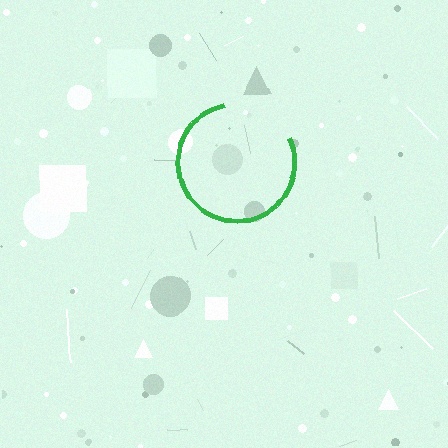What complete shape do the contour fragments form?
The contour fragments form a circle.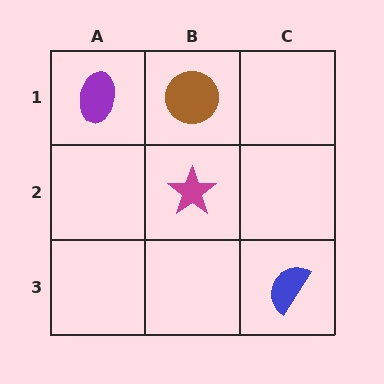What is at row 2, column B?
A magenta star.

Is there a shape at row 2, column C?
No, that cell is empty.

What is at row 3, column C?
A blue semicircle.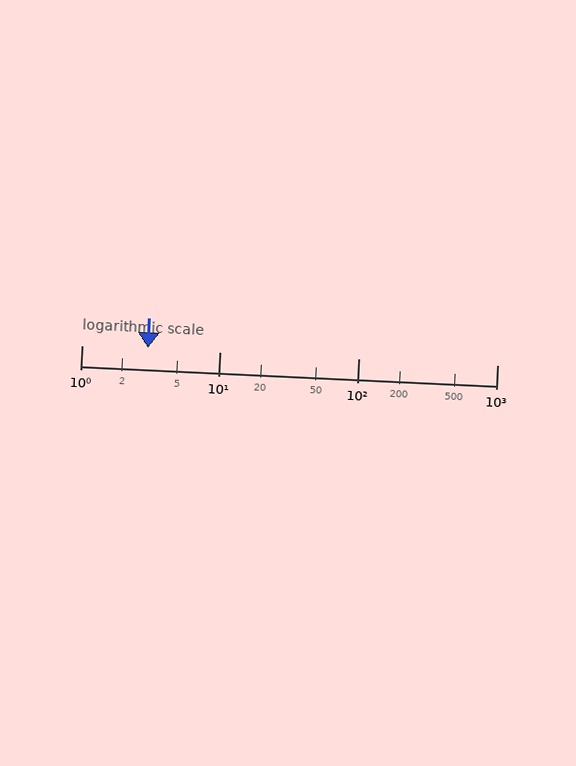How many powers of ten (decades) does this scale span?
The scale spans 3 decades, from 1 to 1000.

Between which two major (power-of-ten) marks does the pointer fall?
The pointer is between 1 and 10.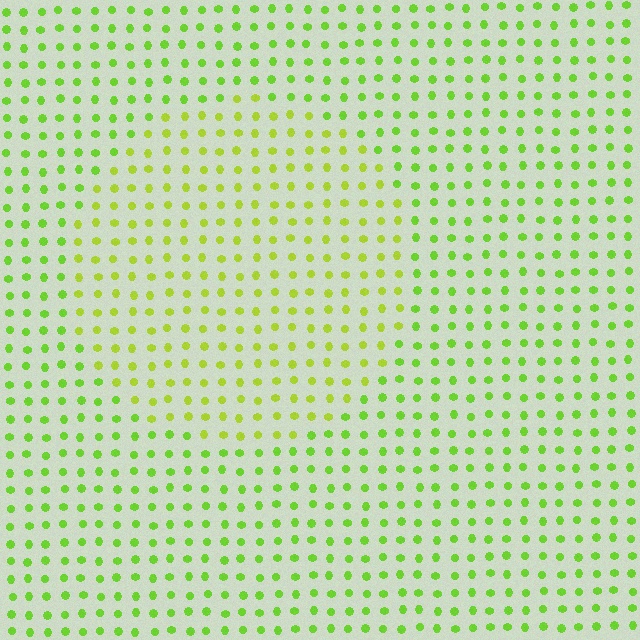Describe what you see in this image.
The image is filled with small lime elements in a uniform arrangement. A circle-shaped region is visible where the elements are tinted to a slightly different hue, forming a subtle color boundary.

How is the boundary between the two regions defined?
The boundary is defined purely by a slight shift in hue (about 22 degrees). Spacing, size, and orientation are identical on both sides.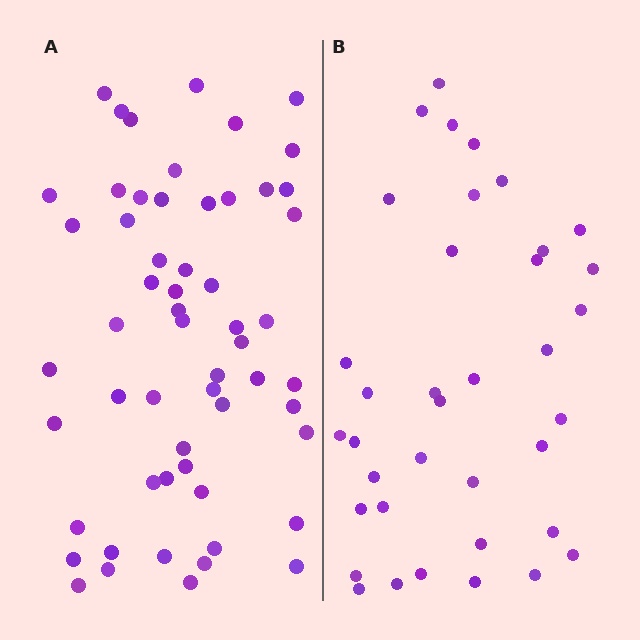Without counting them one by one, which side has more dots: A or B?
Region A (the left region) has more dots.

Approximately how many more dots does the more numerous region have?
Region A has approximately 20 more dots than region B.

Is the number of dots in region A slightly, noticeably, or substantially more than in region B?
Region A has substantially more. The ratio is roughly 1.5 to 1.